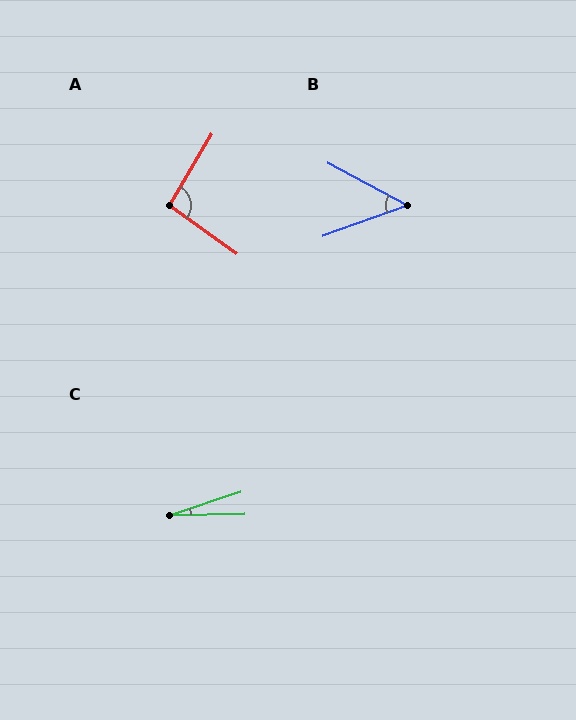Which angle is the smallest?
C, at approximately 17 degrees.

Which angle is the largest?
A, at approximately 95 degrees.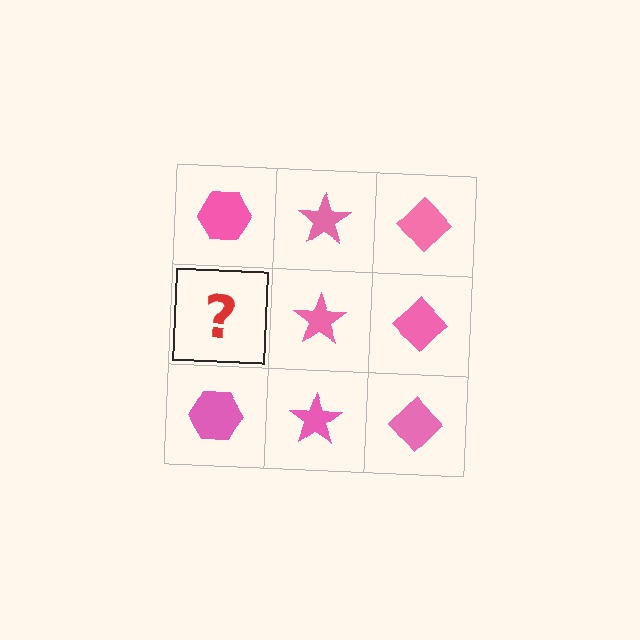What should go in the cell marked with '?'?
The missing cell should contain a pink hexagon.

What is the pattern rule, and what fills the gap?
The rule is that each column has a consistent shape. The gap should be filled with a pink hexagon.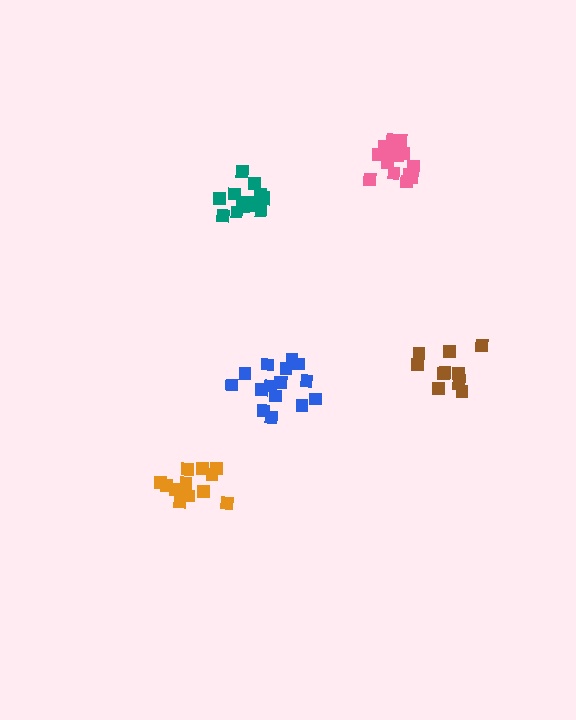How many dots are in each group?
Group 1: 12 dots, Group 2: 15 dots, Group 3: 16 dots, Group 4: 11 dots, Group 5: 16 dots (70 total).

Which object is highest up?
The pink cluster is topmost.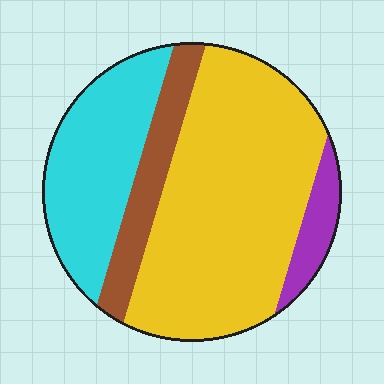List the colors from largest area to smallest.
From largest to smallest: yellow, cyan, brown, purple.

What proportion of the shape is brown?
Brown takes up about one eighth (1/8) of the shape.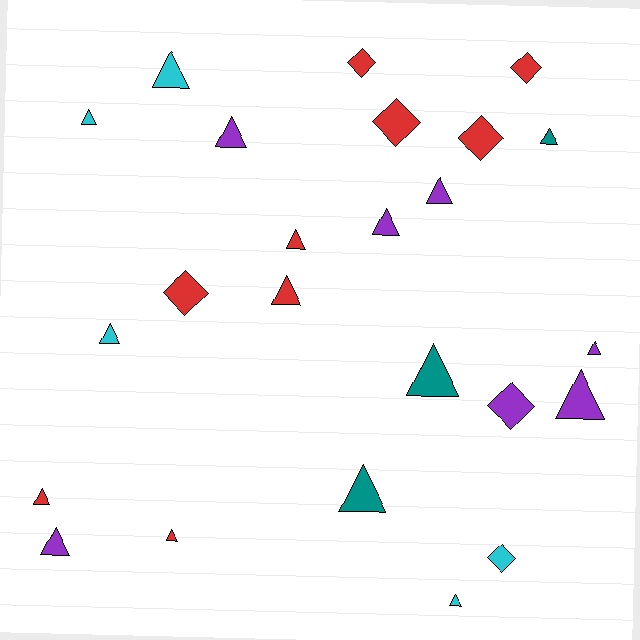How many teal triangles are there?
There are 3 teal triangles.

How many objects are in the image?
There are 24 objects.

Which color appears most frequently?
Red, with 9 objects.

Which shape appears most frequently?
Triangle, with 17 objects.